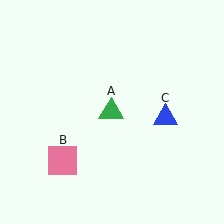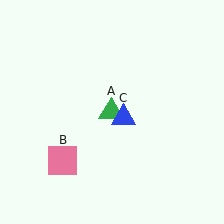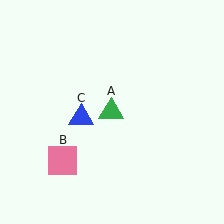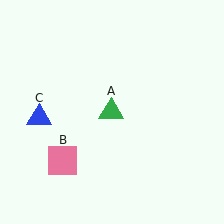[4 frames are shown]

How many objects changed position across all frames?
1 object changed position: blue triangle (object C).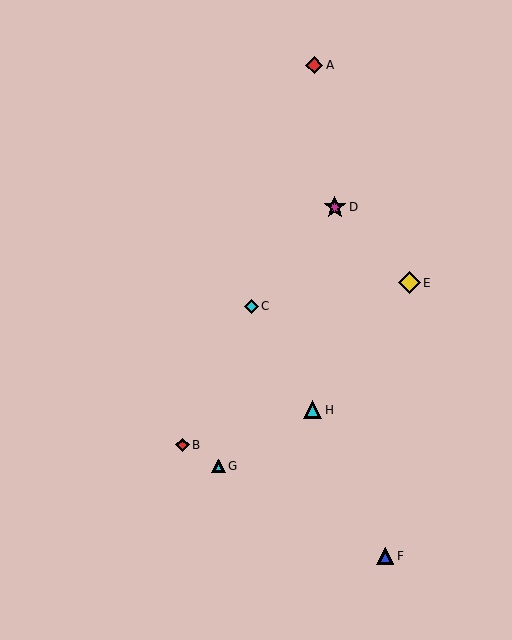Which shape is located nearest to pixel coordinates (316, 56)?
The red diamond (labeled A) at (314, 65) is nearest to that location.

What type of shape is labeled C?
Shape C is a cyan diamond.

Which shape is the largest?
The magenta star (labeled D) is the largest.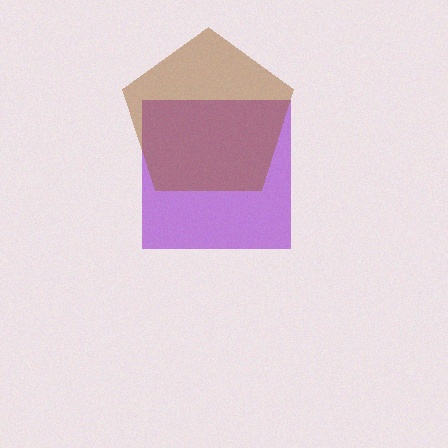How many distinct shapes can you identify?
There are 2 distinct shapes: a purple square, a brown pentagon.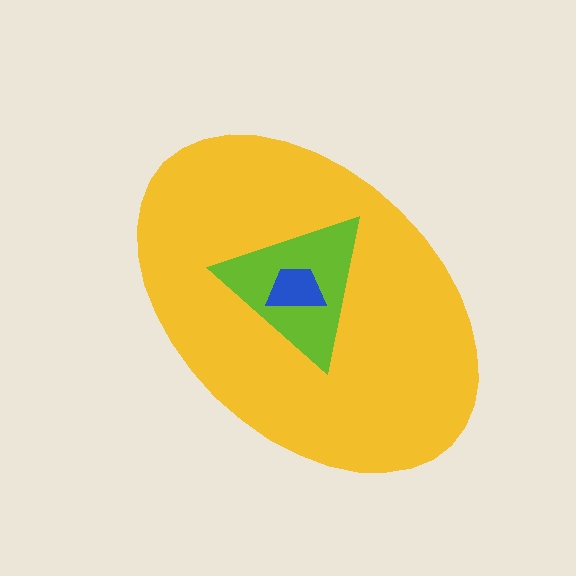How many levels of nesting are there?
3.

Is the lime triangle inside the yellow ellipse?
Yes.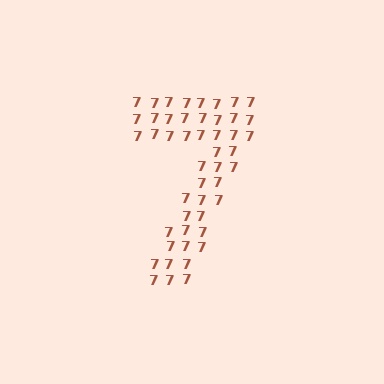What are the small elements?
The small elements are digit 7's.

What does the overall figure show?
The overall figure shows the digit 7.